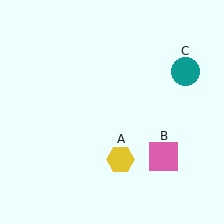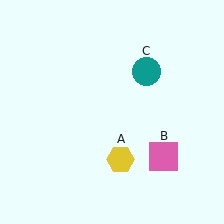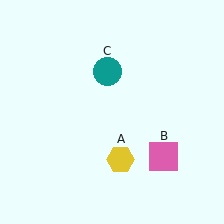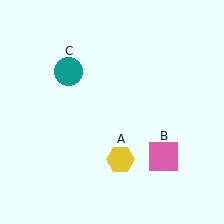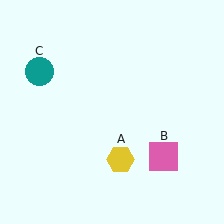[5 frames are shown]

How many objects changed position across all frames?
1 object changed position: teal circle (object C).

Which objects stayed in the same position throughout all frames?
Yellow hexagon (object A) and pink square (object B) remained stationary.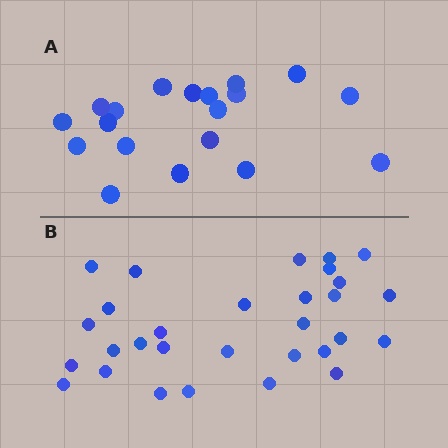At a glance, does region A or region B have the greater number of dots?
Region B (the bottom region) has more dots.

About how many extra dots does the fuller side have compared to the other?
Region B has roughly 12 or so more dots than region A.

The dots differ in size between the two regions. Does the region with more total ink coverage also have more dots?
No. Region A has more total ink coverage because its dots are larger, but region B actually contains more individual dots. Total area can be misleading — the number of items is what matters here.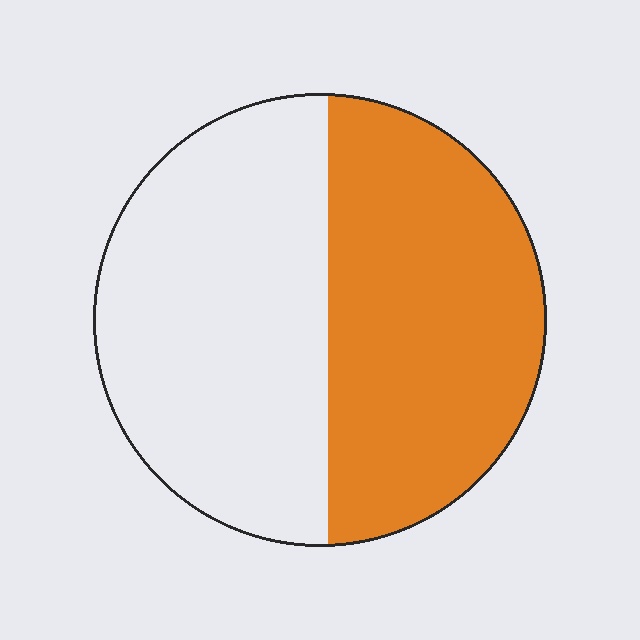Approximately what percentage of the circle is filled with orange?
Approximately 50%.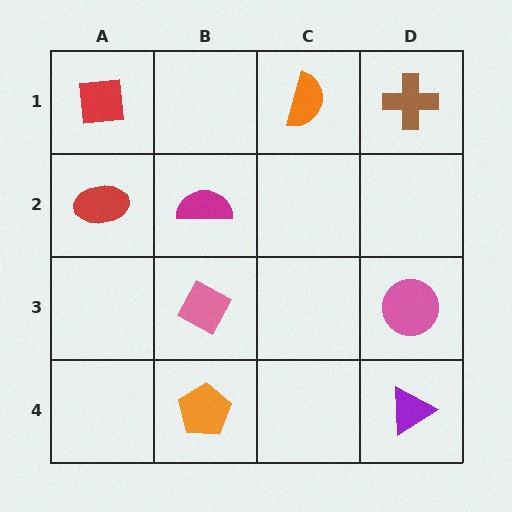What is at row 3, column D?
A pink circle.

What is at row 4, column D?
A purple triangle.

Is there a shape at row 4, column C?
No, that cell is empty.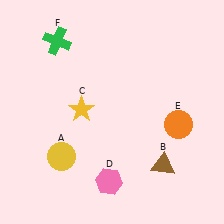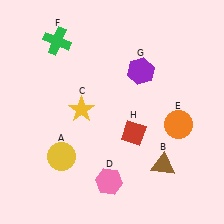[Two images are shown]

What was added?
A purple hexagon (G), a red diamond (H) were added in Image 2.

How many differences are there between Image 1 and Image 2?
There are 2 differences between the two images.